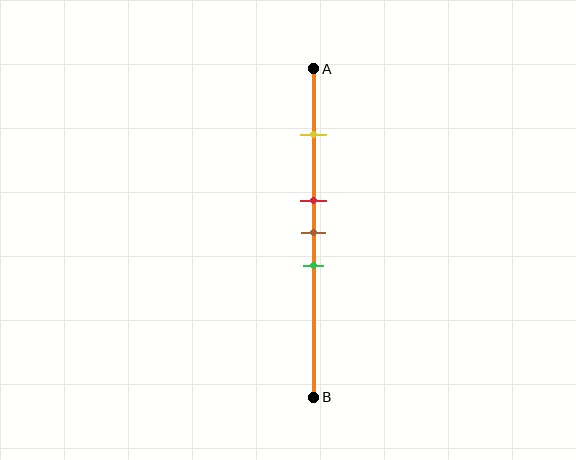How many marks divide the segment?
There are 4 marks dividing the segment.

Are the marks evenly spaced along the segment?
No, the marks are not evenly spaced.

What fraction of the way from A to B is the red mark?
The red mark is approximately 40% (0.4) of the way from A to B.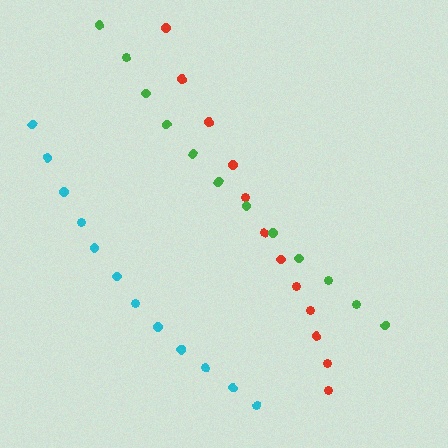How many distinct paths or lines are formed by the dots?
There are 3 distinct paths.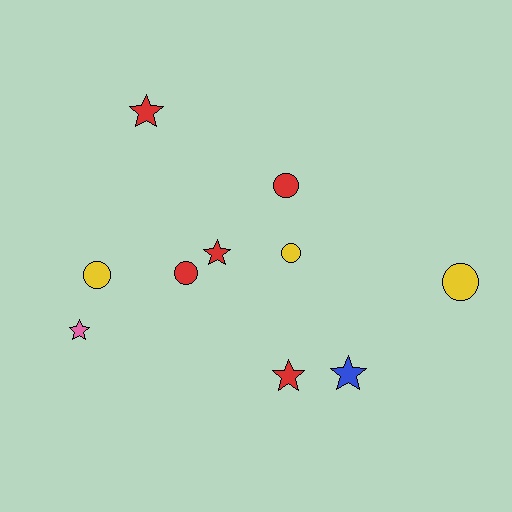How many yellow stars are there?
There are no yellow stars.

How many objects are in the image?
There are 10 objects.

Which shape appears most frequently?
Circle, with 5 objects.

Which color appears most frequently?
Red, with 5 objects.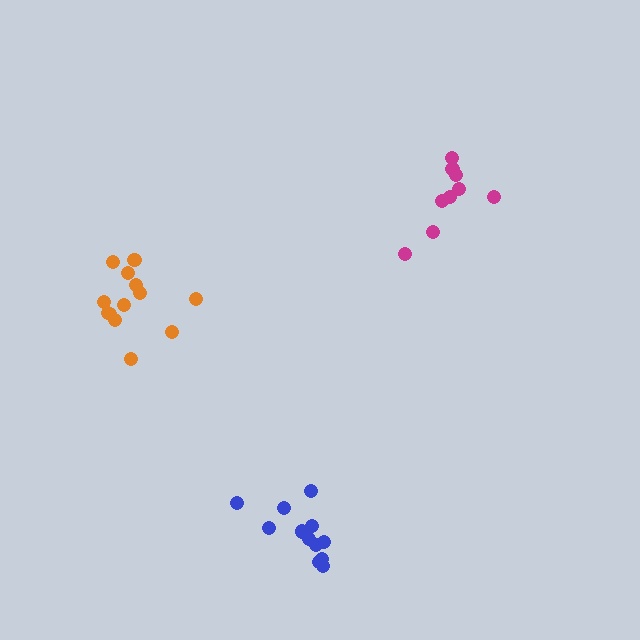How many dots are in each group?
Group 1: 13 dots, Group 2: 12 dots, Group 3: 9 dots (34 total).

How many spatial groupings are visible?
There are 3 spatial groupings.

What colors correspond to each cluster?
The clusters are colored: orange, blue, magenta.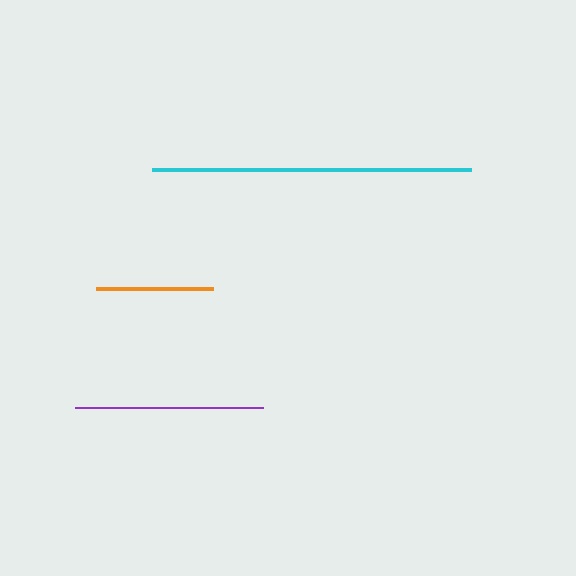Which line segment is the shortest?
The orange line is the shortest at approximately 117 pixels.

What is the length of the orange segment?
The orange segment is approximately 117 pixels long.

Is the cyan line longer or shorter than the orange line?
The cyan line is longer than the orange line.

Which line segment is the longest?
The cyan line is the longest at approximately 319 pixels.